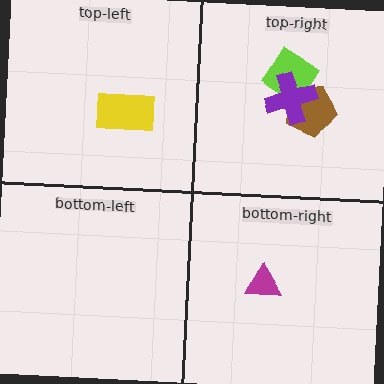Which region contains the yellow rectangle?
The top-left region.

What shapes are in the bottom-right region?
The magenta triangle.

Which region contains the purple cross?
The top-right region.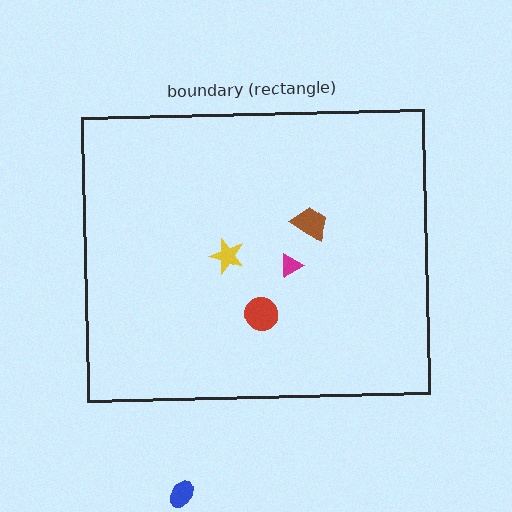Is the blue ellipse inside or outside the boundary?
Outside.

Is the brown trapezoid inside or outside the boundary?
Inside.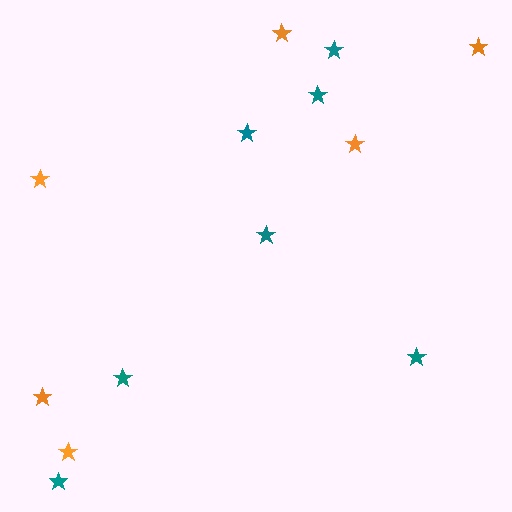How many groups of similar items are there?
There are 2 groups: one group of teal stars (7) and one group of orange stars (6).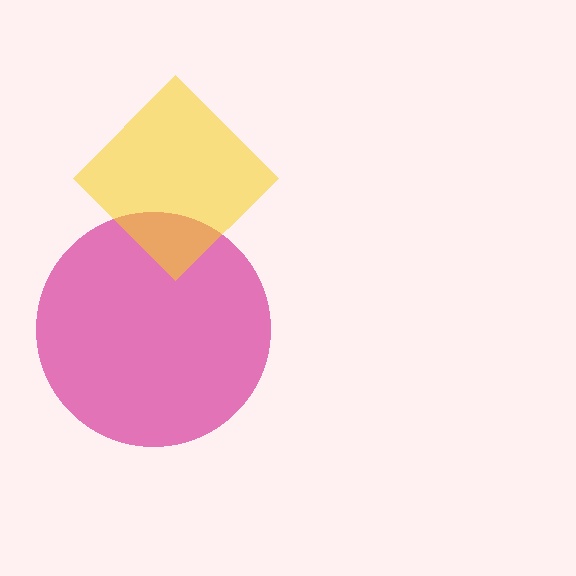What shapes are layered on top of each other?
The layered shapes are: a magenta circle, a yellow diamond.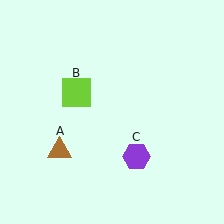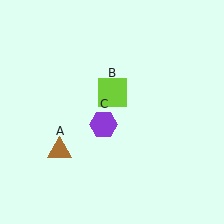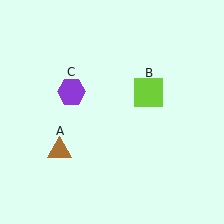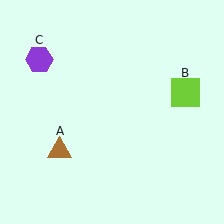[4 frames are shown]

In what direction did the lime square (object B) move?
The lime square (object B) moved right.